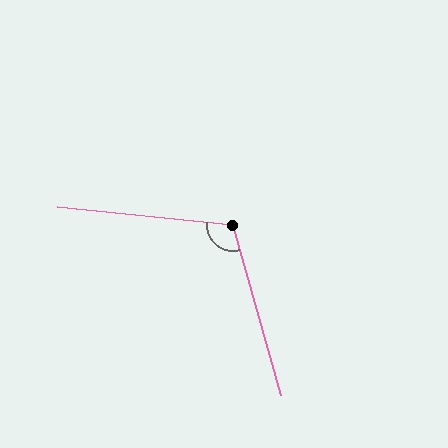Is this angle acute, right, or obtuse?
It is obtuse.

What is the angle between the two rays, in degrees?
Approximately 112 degrees.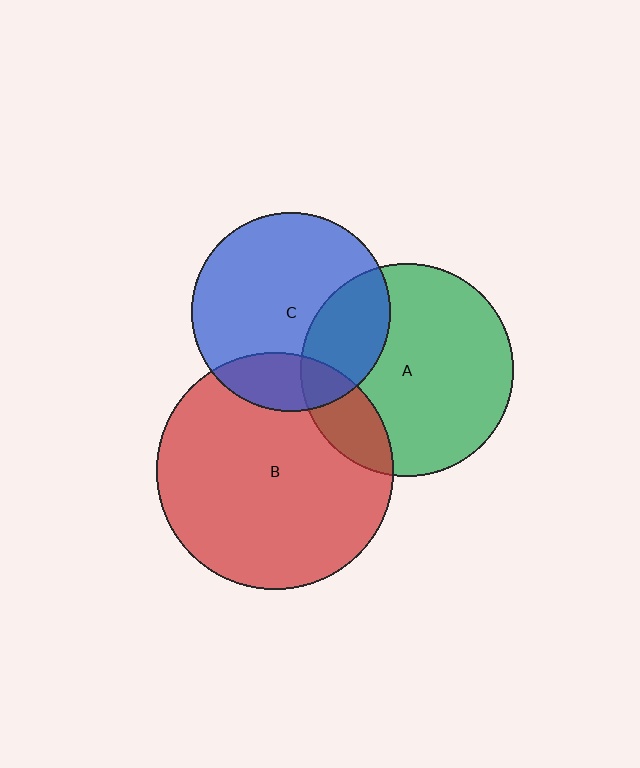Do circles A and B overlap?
Yes.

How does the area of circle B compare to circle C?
Approximately 1.4 times.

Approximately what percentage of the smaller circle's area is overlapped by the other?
Approximately 15%.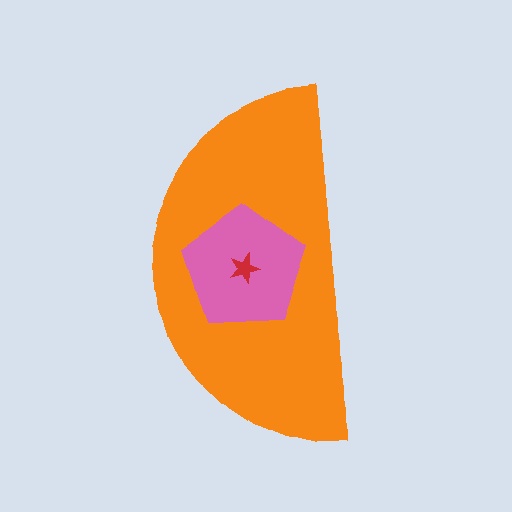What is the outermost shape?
The orange semicircle.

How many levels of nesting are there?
3.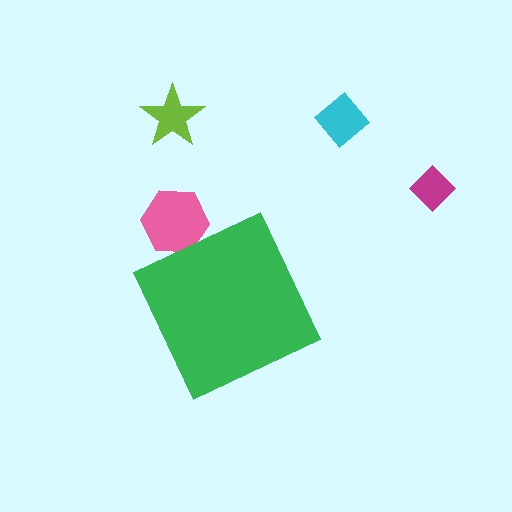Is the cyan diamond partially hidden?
No, the cyan diamond is fully visible.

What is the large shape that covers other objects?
A green diamond.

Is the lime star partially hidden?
No, the lime star is fully visible.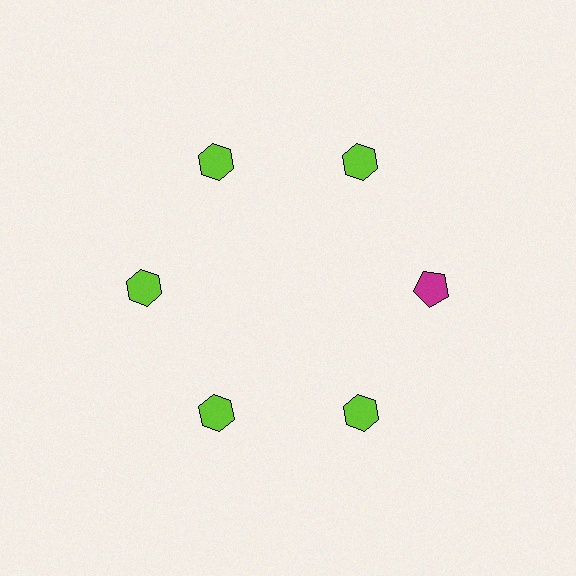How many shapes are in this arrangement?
There are 6 shapes arranged in a ring pattern.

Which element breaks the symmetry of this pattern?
The magenta pentagon at roughly the 3 o'clock position breaks the symmetry. All other shapes are lime hexagons.